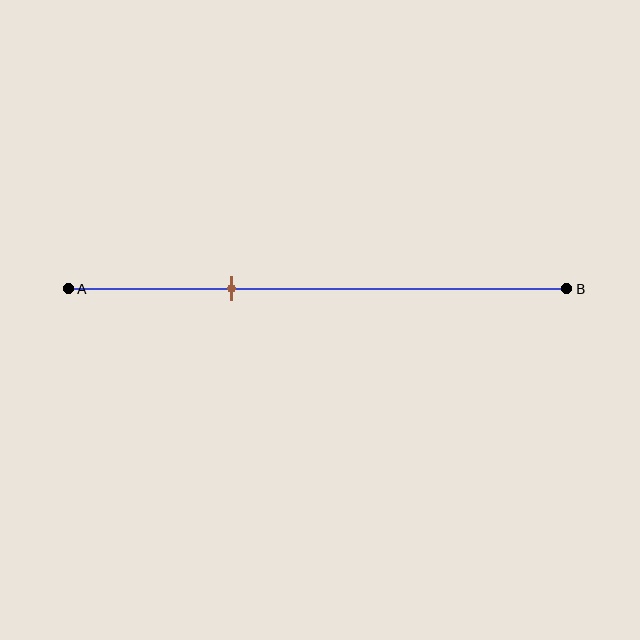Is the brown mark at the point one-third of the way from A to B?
Yes, the mark is approximately at the one-third point.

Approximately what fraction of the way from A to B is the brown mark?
The brown mark is approximately 35% of the way from A to B.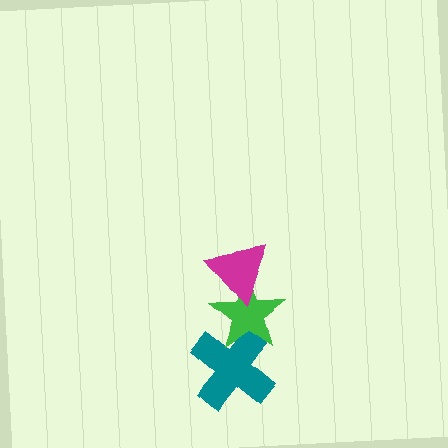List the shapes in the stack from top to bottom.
From top to bottom: the magenta triangle, the green star, the teal cross.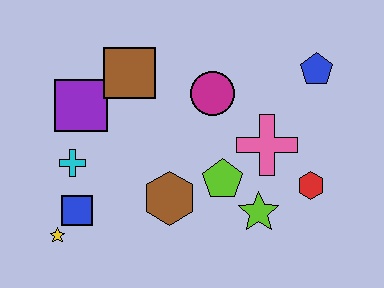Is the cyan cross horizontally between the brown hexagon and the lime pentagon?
No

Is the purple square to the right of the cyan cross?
Yes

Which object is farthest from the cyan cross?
The blue pentagon is farthest from the cyan cross.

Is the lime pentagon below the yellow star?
No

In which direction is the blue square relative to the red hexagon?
The blue square is to the left of the red hexagon.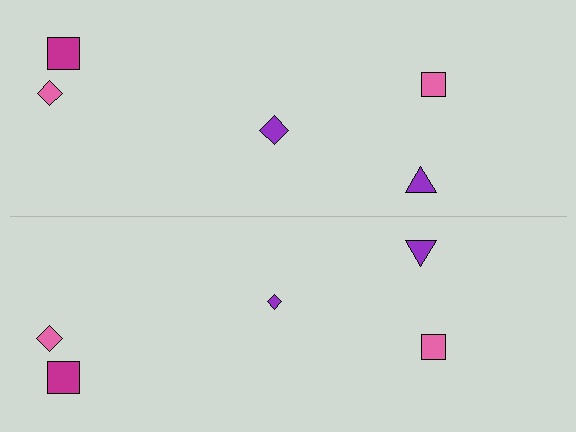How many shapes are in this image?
There are 10 shapes in this image.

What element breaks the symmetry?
The purple diamond on the bottom side has a different size than its mirror counterpart.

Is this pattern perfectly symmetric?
No, the pattern is not perfectly symmetric. The purple diamond on the bottom side has a different size than its mirror counterpart.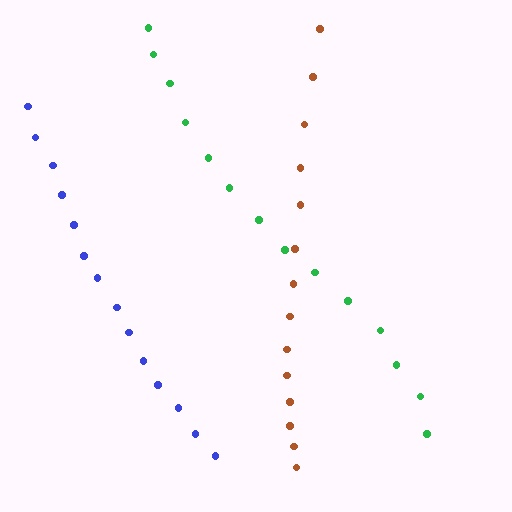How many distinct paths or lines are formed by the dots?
There are 3 distinct paths.